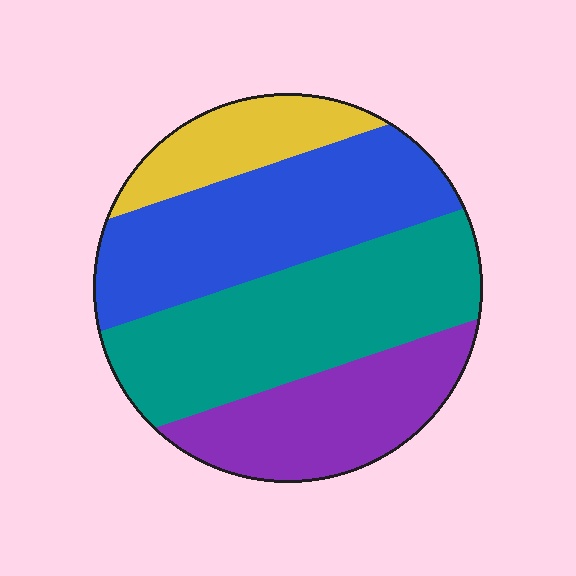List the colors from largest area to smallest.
From largest to smallest: teal, blue, purple, yellow.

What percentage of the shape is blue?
Blue covers roughly 30% of the shape.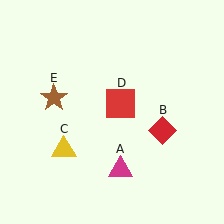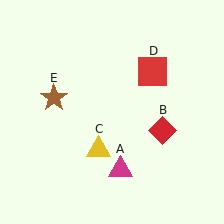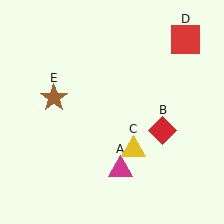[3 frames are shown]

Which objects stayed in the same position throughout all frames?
Magenta triangle (object A) and red diamond (object B) and brown star (object E) remained stationary.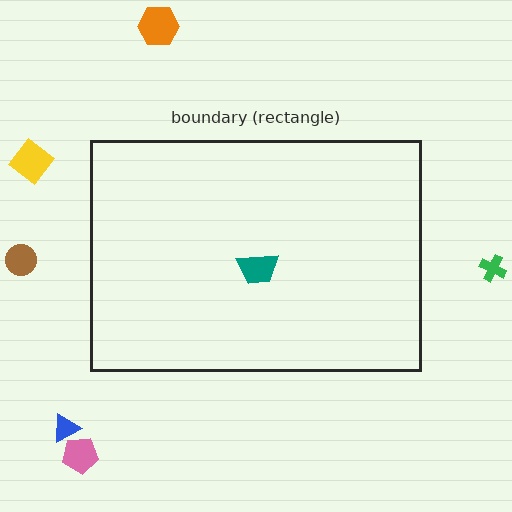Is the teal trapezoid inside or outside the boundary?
Inside.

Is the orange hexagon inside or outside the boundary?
Outside.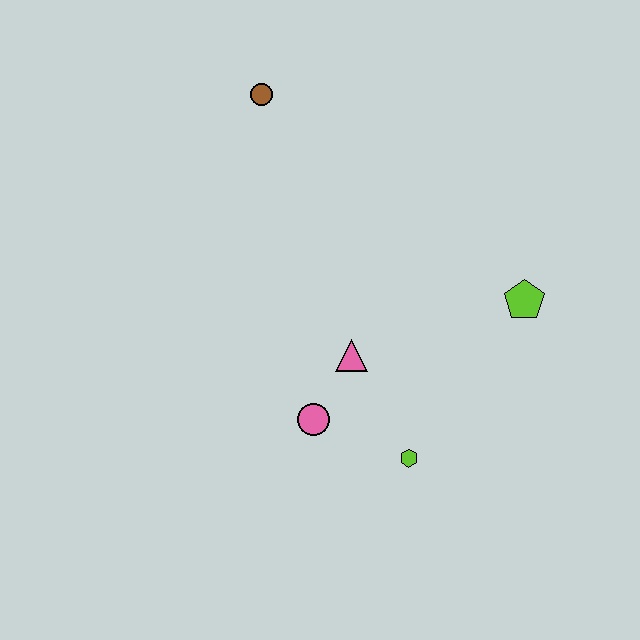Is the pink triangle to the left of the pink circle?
No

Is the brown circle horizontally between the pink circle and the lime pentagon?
No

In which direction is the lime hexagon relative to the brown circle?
The lime hexagon is below the brown circle.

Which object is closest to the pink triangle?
The pink circle is closest to the pink triangle.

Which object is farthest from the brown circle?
The lime hexagon is farthest from the brown circle.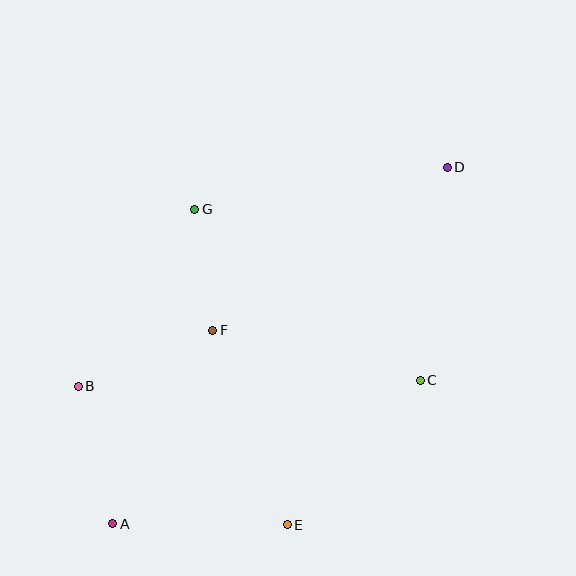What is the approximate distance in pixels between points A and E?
The distance between A and E is approximately 175 pixels.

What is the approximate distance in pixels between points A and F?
The distance between A and F is approximately 218 pixels.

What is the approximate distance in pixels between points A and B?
The distance between A and B is approximately 142 pixels.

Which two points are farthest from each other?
Points A and D are farthest from each other.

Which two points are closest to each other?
Points F and G are closest to each other.